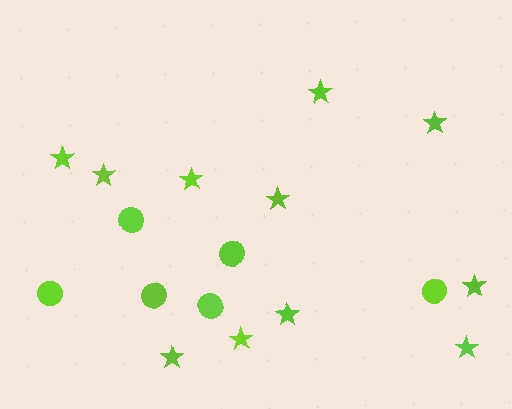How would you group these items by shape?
There are 2 groups: one group of circles (6) and one group of stars (11).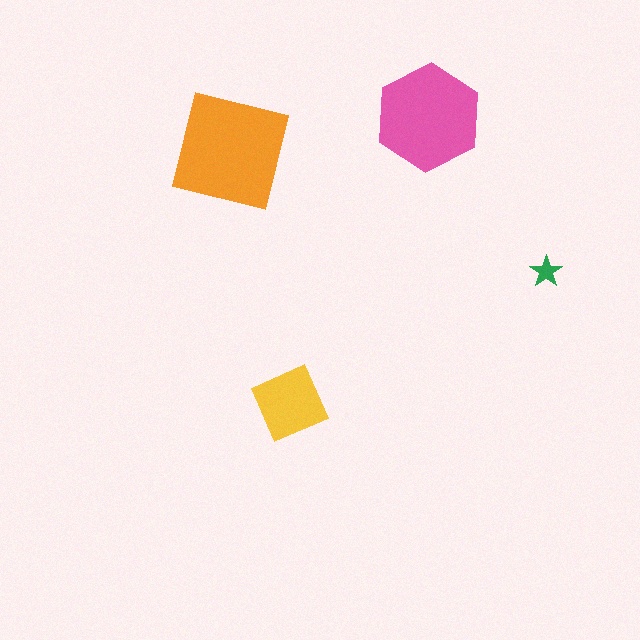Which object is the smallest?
The green star.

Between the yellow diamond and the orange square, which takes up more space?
The orange square.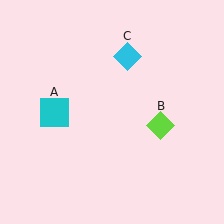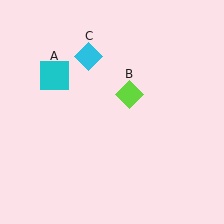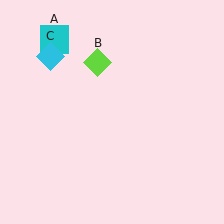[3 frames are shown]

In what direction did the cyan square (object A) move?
The cyan square (object A) moved up.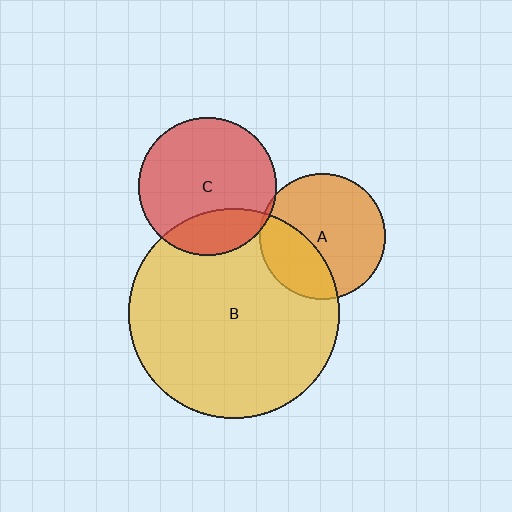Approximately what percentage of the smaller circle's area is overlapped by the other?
Approximately 25%.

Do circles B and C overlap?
Yes.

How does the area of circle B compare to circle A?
Approximately 2.8 times.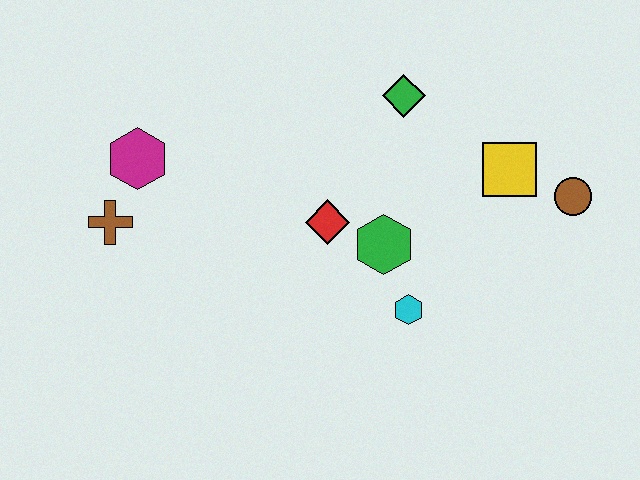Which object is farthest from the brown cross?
The brown circle is farthest from the brown cross.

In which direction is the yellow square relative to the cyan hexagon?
The yellow square is above the cyan hexagon.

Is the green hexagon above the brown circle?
No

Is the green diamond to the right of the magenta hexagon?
Yes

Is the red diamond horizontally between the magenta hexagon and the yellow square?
Yes